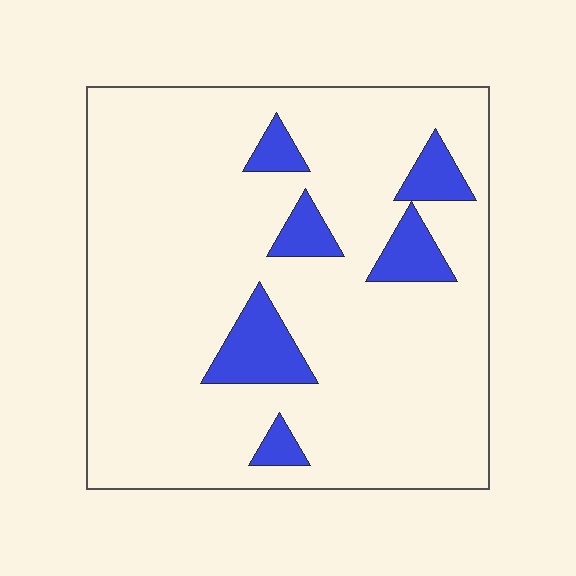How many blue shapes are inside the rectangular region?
6.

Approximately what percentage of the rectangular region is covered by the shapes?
Approximately 10%.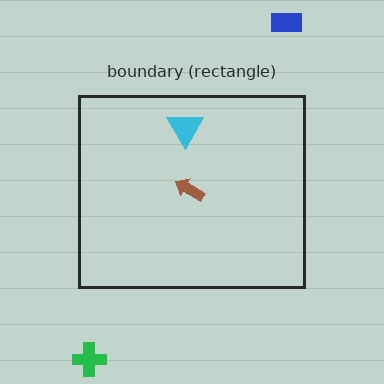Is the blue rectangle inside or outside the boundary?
Outside.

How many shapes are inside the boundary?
2 inside, 2 outside.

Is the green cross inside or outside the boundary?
Outside.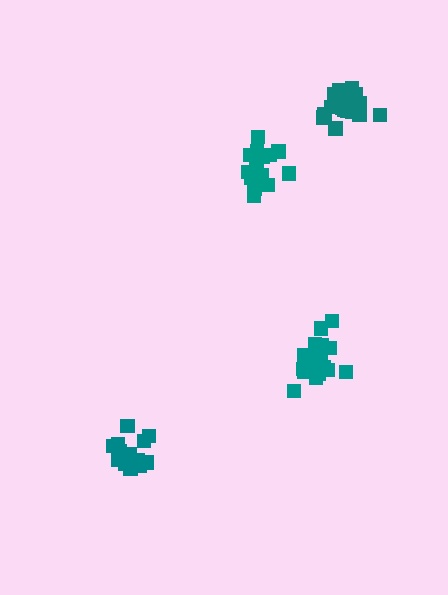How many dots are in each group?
Group 1: 17 dots, Group 2: 19 dots, Group 3: 15 dots, Group 4: 17 dots (68 total).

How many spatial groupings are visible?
There are 4 spatial groupings.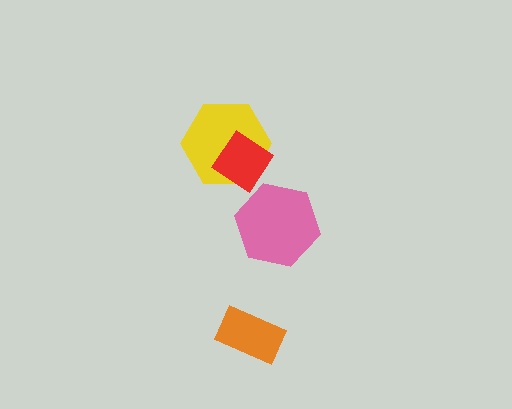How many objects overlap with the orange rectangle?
0 objects overlap with the orange rectangle.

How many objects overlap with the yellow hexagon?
1 object overlaps with the yellow hexagon.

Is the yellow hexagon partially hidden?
Yes, it is partially covered by another shape.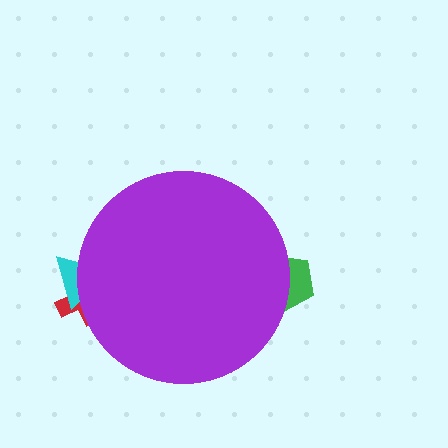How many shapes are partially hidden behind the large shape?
3 shapes are partially hidden.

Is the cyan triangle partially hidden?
Yes, the cyan triangle is partially hidden behind the purple circle.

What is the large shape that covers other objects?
A purple circle.